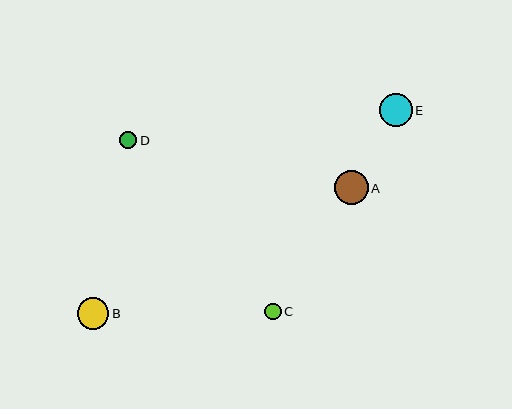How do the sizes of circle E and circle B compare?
Circle E and circle B are approximately the same size.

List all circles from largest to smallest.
From largest to smallest: A, E, B, D, C.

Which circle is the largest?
Circle A is the largest with a size of approximately 34 pixels.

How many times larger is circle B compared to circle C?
Circle B is approximately 1.9 times the size of circle C.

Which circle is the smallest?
Circle C is the smallest with a size of approximately 16 pixels.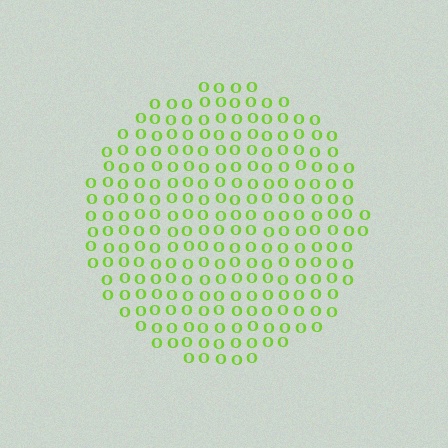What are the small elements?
The small elements are letter O's.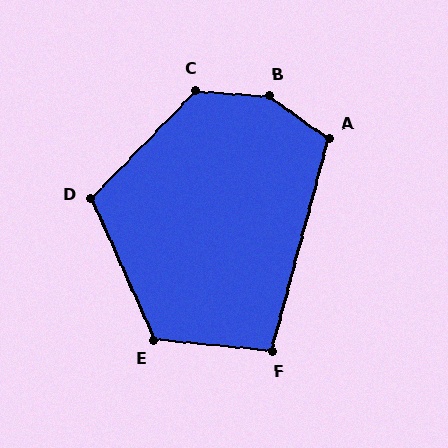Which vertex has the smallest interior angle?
F, at approximately 100 degrees.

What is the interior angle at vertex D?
Approximately 112 degrees (obtuse).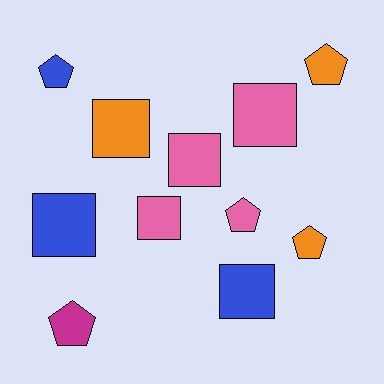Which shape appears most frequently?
Square, with 6 objects.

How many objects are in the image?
There are 11 objects.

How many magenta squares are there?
There are no magenta squares.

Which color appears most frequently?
Pink, with 4 objects.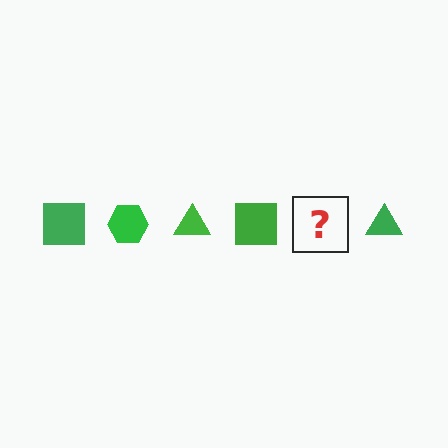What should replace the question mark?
The question mark should be replaced with a green hexagon.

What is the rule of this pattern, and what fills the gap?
The rule is that the pattern cycles through square, hexagon, triangle shapes in green. The gap should be filled with a green hexagon.